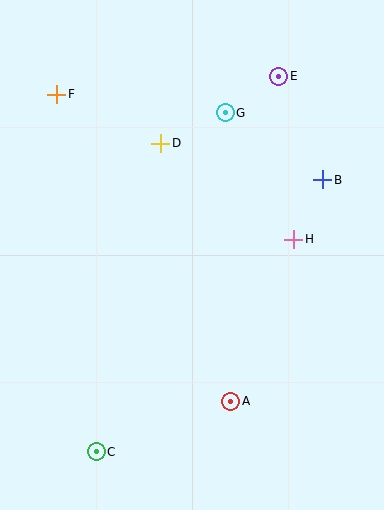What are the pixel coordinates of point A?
Point A is at (231, 401).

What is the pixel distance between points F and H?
The distance between F and H is 278 pixels.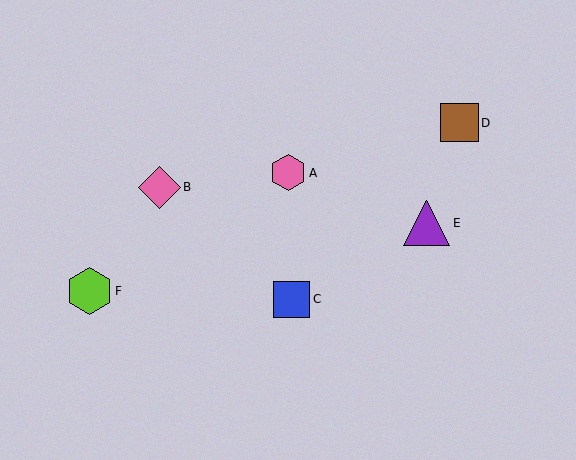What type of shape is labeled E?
Shape E is a purple triangle.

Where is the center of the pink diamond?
The center of the pink diamond is at (159, 187).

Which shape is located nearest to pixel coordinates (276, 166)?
The pink hexagon (labeled A) at (288, 173) is nearest to that location.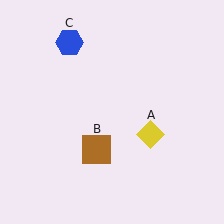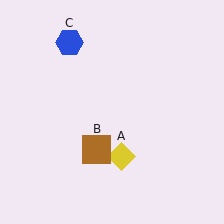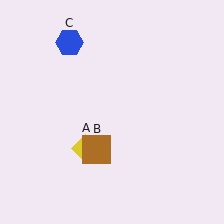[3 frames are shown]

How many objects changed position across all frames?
1 object changed position: yellow diamond (object A).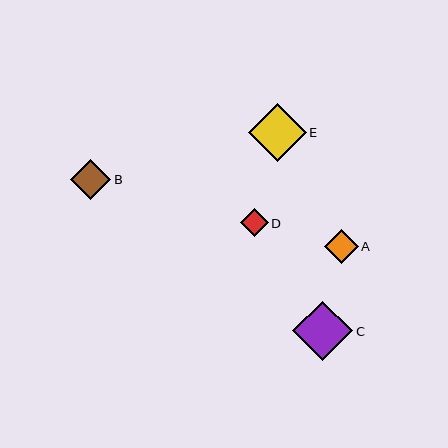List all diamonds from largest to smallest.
From largest to smallest: C, E, B, A, D.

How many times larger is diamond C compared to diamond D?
Diamond C is approximately 2.2 times the size of diamond D.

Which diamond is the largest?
Diamond C is the largest with a size of approximately 60 pixels.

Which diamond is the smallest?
Diamond D is the smallest with a size of approximately 28 pixels.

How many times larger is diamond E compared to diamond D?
Diamond E is approximately 2.1 times the size of diamond D.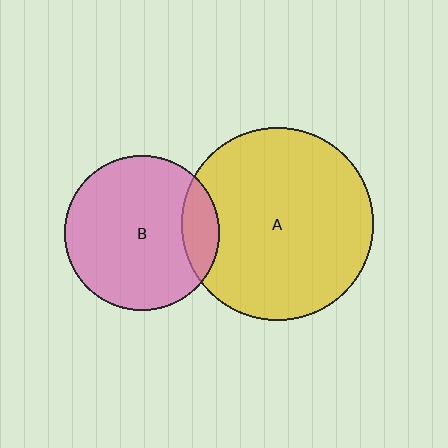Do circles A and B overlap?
Yes.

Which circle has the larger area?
Circle A (yellow).